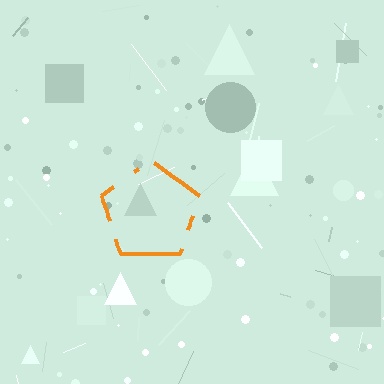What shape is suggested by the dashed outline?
The dashed outline suggests a pentagon.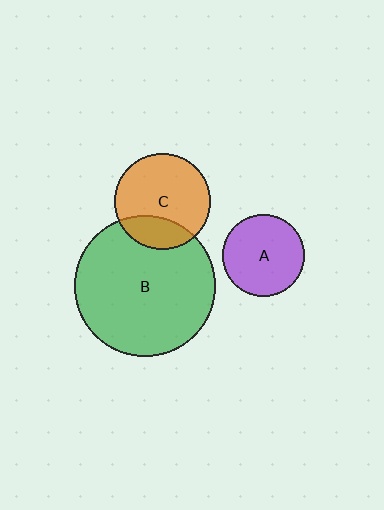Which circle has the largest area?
Circle B (green).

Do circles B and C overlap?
Yes.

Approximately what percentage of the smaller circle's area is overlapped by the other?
Approximately 25%.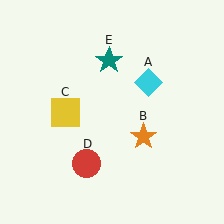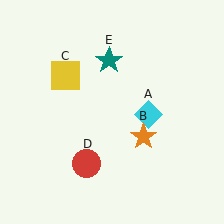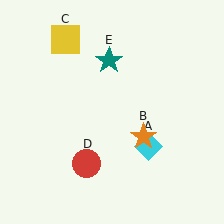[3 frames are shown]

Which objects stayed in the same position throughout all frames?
Orange star (object B) and red circle (object D) and teal star (object E) remained stationary.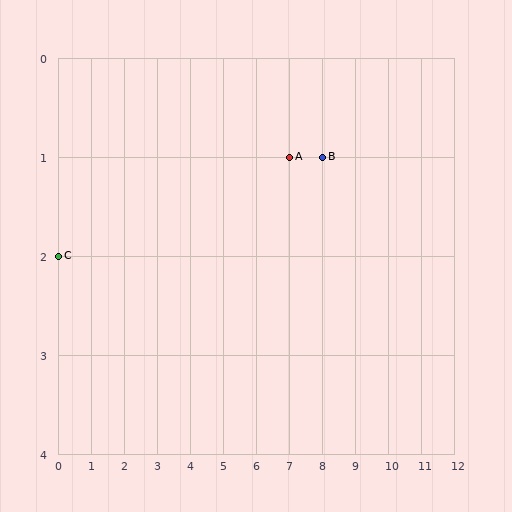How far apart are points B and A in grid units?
Points B and A are 1 column apart.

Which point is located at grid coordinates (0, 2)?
Point C is at (0, 2).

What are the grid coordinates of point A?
Point A is at grid coordinates (7, 1).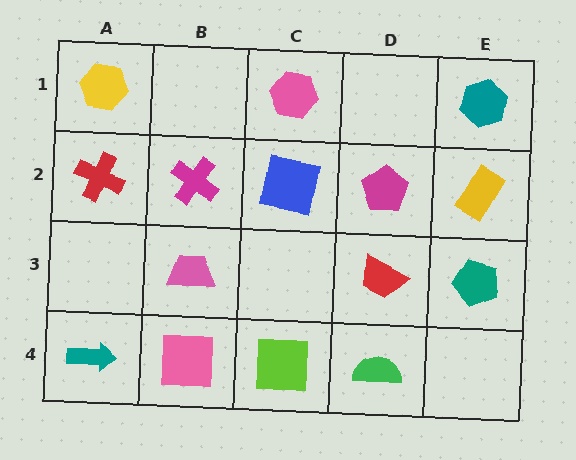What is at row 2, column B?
A magenta cross.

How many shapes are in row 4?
4 shapes.